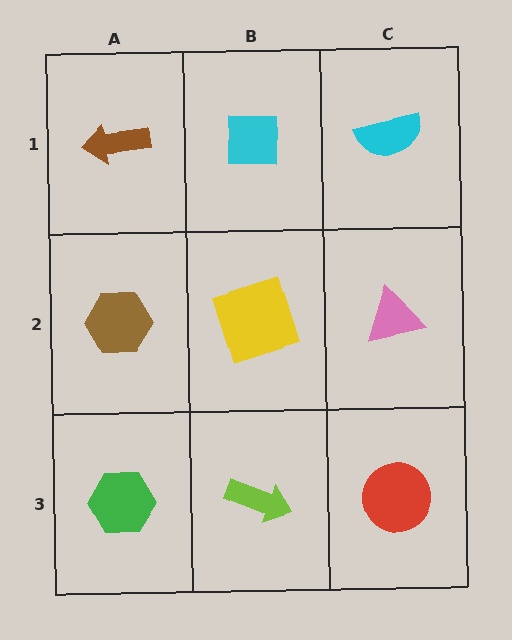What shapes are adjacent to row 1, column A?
A brown hexagon (row 2, column A), a cyan square (row 1, column B).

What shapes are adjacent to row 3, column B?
A yellow square (row 2, column B), a green hexagon (row 3, column A), a red circle (row 3, column C).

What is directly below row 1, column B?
A yellow square.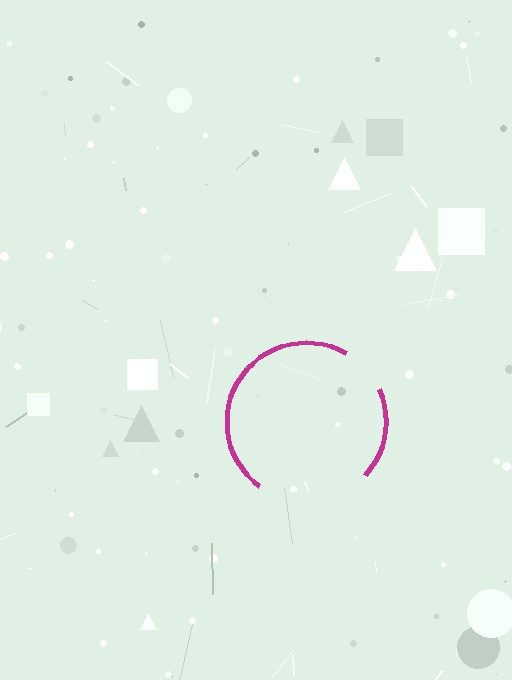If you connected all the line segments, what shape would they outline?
They would outline a circle.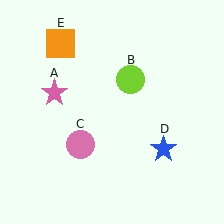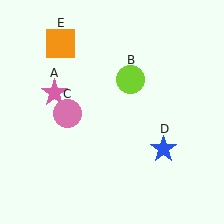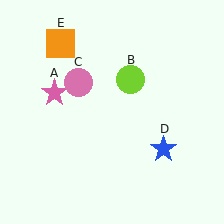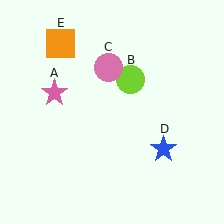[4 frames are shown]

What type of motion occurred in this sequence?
The pink circle (object C) rotated clockwise around the center of the scene.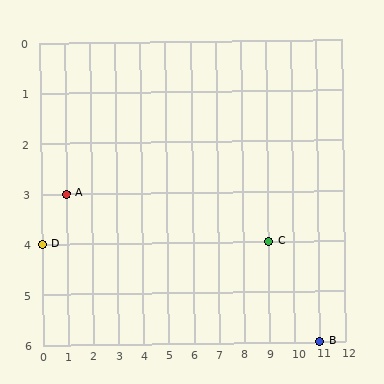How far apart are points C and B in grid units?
Points C and B are 2 columns and 2 rows apart (about 2.8 grid units diagonally).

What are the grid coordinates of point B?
Point B is at grid coordinates (11, 6).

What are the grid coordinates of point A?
Point A is at grid coordinates (1, 3).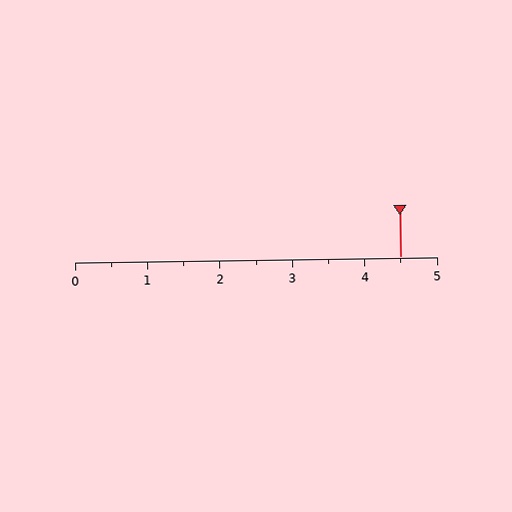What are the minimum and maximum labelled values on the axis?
The axis runs from 0 to 5.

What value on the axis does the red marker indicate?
The marker indicates approximately 4.5.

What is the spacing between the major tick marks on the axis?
The major ticks are spaced 1 apart.